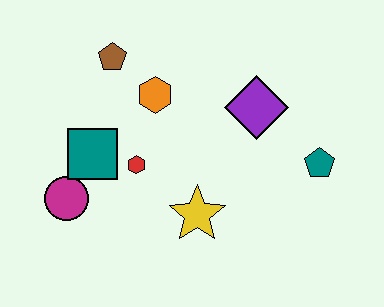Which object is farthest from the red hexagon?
The teal pentagon is farthest from the red hexagon.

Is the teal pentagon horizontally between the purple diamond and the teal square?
No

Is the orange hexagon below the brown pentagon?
Yes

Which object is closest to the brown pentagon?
The orange hexagon is closest to the brown pentagon.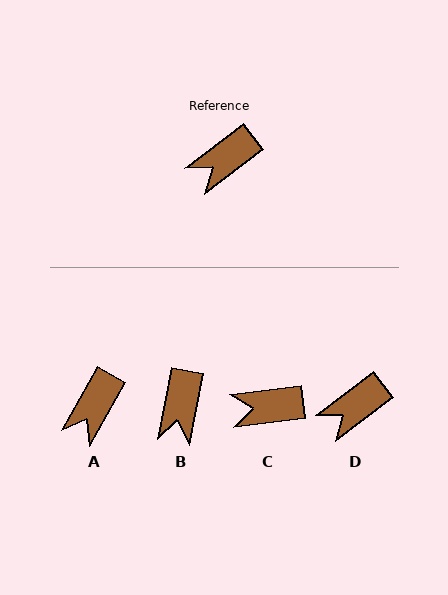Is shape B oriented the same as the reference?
No, it is off by about 42 degrees.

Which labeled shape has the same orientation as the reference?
D.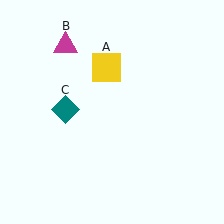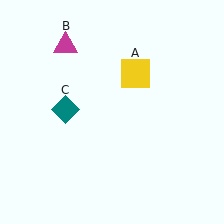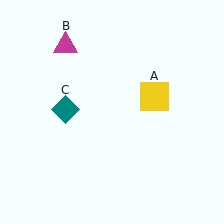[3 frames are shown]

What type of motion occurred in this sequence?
The yellow square (object A) rotated clockwise around the center of the scene.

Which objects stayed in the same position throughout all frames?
Magenta triangle (object B) and teal diamond (object C) remained stationary.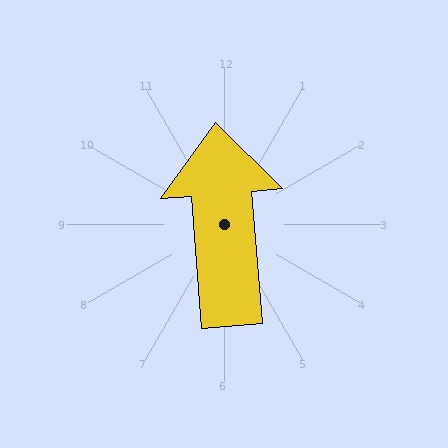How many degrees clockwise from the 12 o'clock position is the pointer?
Approximately 355 degrees.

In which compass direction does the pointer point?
North.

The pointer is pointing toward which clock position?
Roughly 12 o'clock.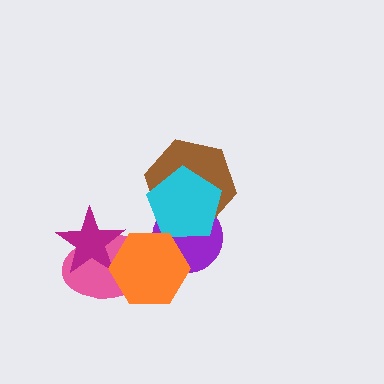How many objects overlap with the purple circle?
3 objects overlap with the purple circle.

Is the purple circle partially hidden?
Yes, it is partially covered by another shape.